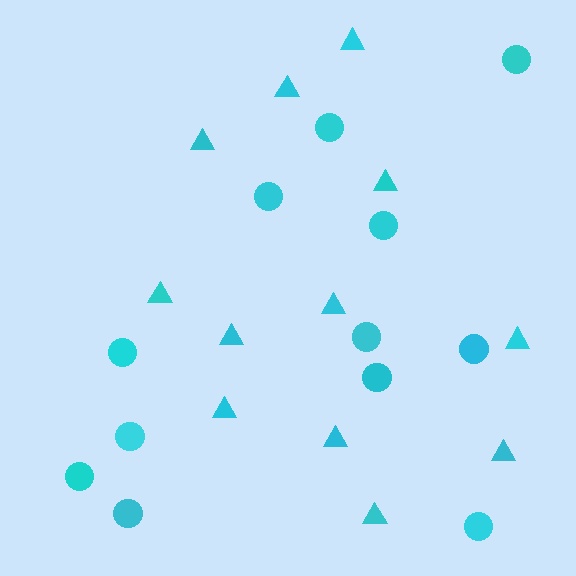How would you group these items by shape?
There are 2 groups: one group of circles (12) and one group of triangles (12).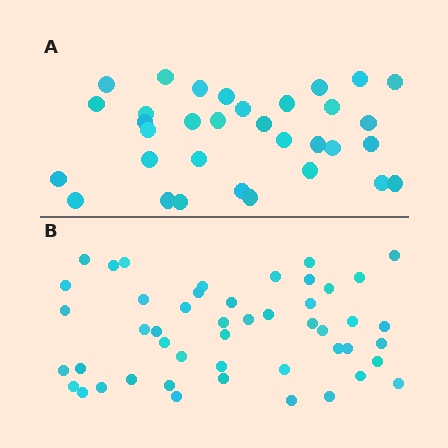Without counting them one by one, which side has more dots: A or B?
Region B (the bottom region) has more dots.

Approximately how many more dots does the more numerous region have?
Region B has approximately 15 more dots than region A.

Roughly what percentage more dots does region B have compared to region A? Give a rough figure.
About 45% more.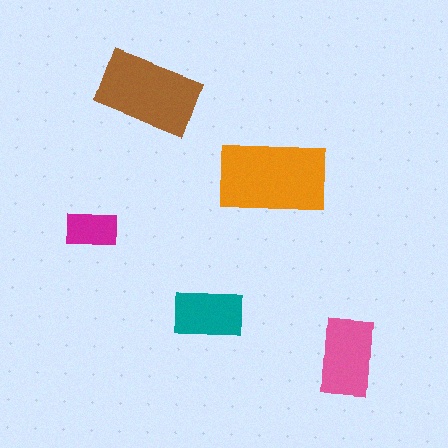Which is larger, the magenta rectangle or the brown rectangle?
The brown one.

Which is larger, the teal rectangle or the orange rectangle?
The orange one.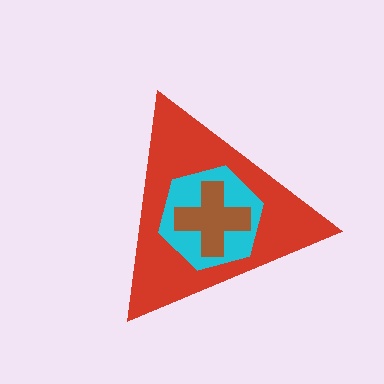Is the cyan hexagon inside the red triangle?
Yes.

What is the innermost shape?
The brown cross.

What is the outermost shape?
The red triangle.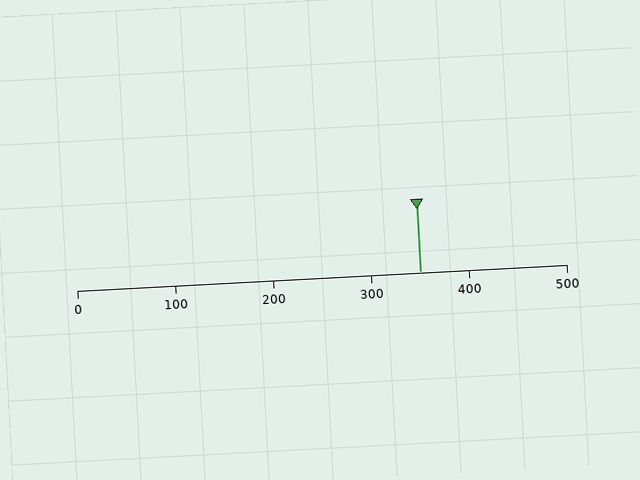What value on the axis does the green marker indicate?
The marker indicates approximately 350.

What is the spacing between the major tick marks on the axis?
The major ticks are spaced 100 apart.